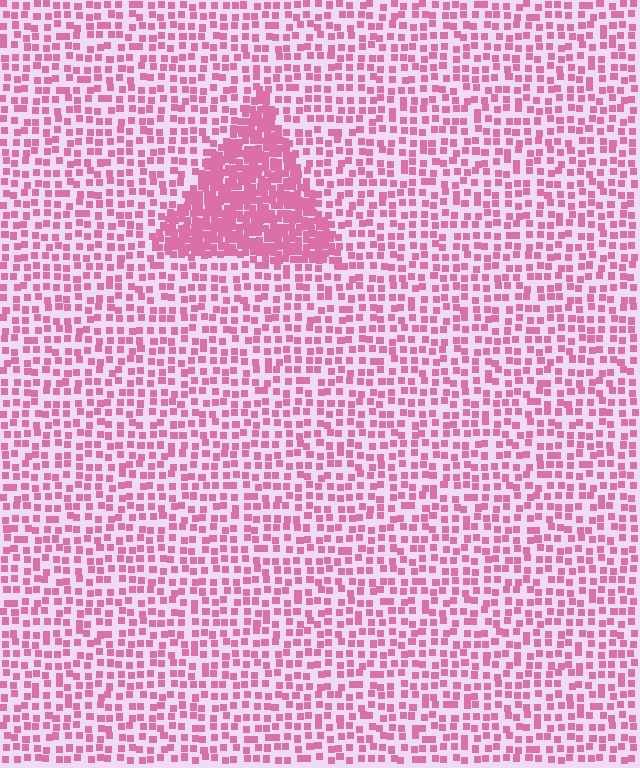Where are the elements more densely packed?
The elements are more densely packed inside the triangle boundary.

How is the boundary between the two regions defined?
The boundary is defined by a change in element density (approximately 2.5x ratio). All elements are the same color, size, and shape.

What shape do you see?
I see a triangle.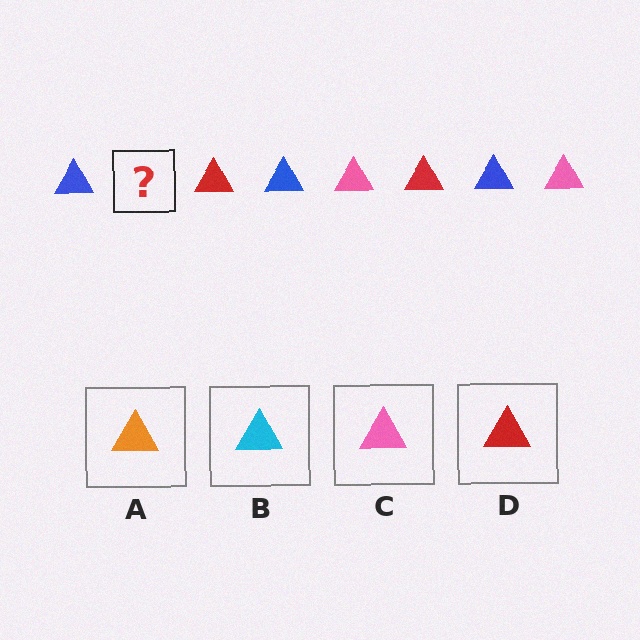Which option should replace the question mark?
Option C.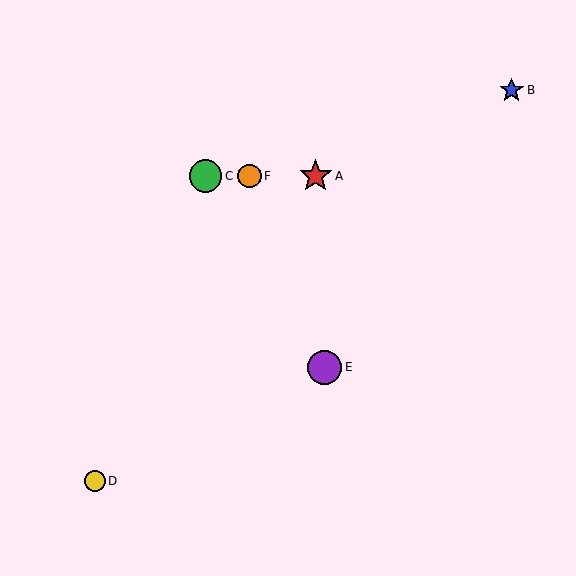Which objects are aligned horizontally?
Objects A, C, F are aligned horizontally.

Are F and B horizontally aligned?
No, F is at y≈176 and B is at y≈90.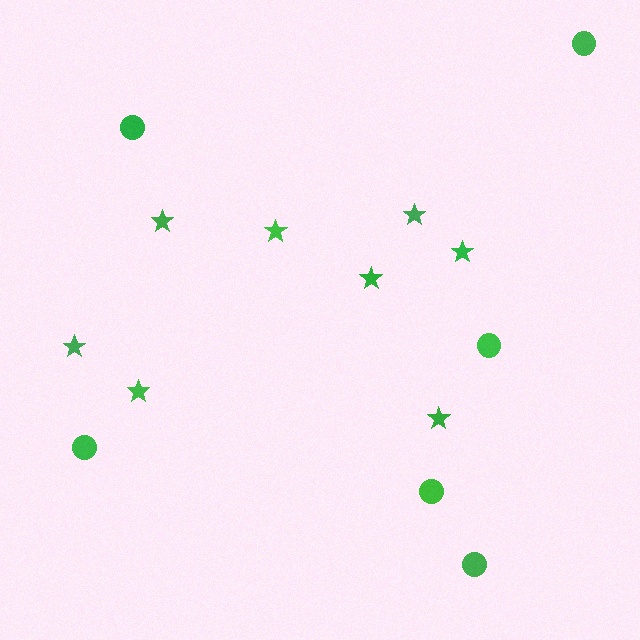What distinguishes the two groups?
There are 2 groups: one group of circles (6) and one group of stars (8).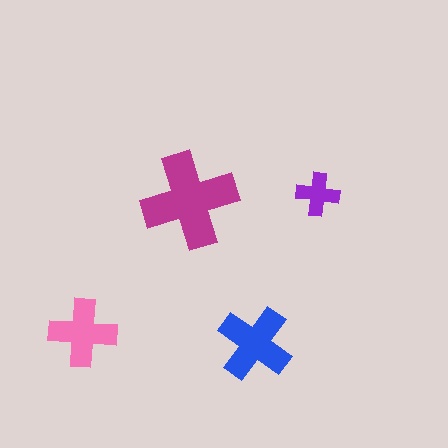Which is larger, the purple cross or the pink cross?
The pink one.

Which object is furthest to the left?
The pink cross is leftmost.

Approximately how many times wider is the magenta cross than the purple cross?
About 2 times wider.